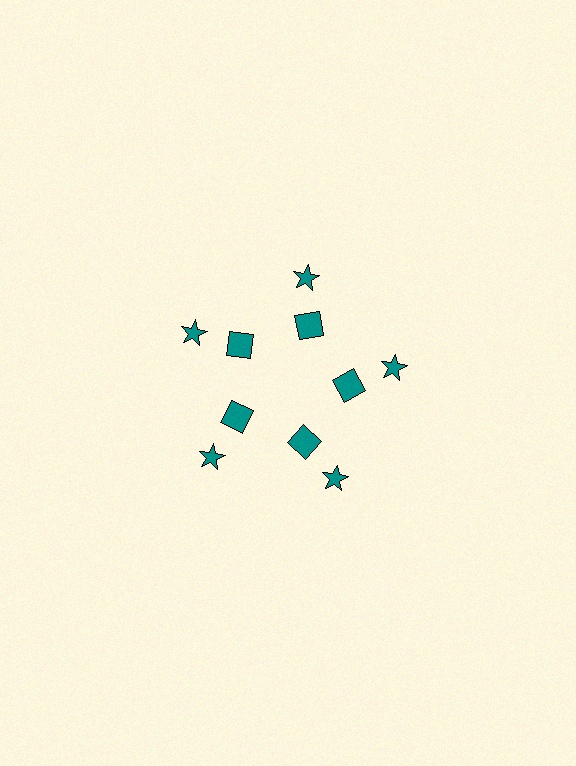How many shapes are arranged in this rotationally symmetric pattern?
There are 10 shapes, arranged in 5 groups of 2.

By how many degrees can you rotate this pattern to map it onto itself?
The pattern maps onto itself every 72 degrees of rotation.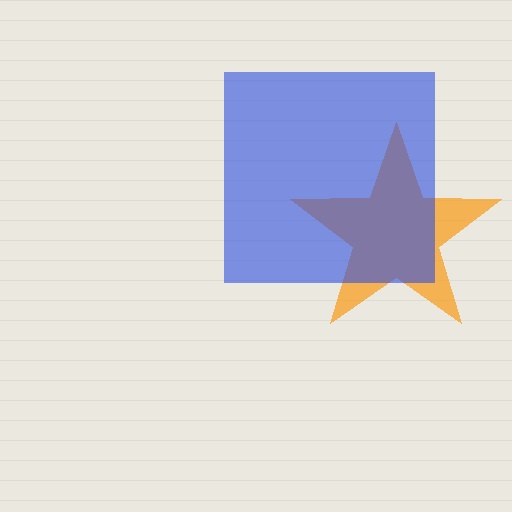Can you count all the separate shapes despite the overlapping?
Yes, there are 2 separate shapes.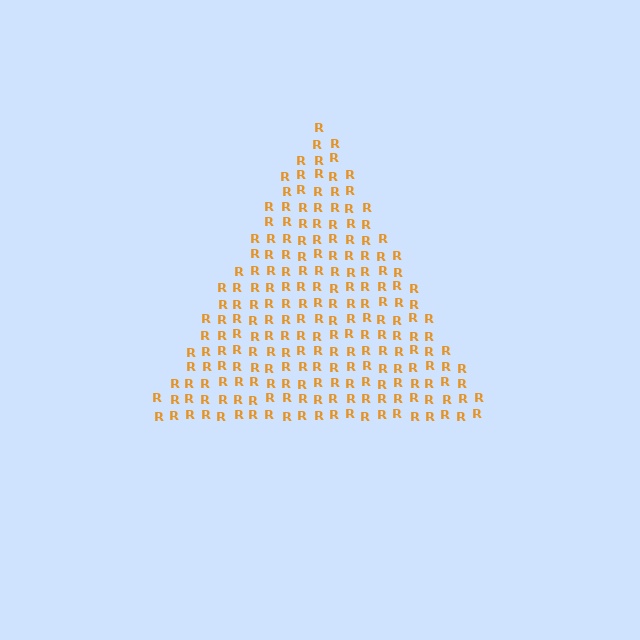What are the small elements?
The small elements are letter R's.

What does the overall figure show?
The overall figure shows a triangle.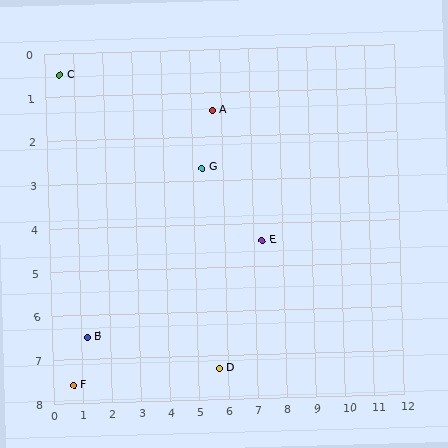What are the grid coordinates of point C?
Point C is at approximately (0.5, 0.5).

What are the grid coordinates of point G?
Point G is at approximately (5.3, 2.7).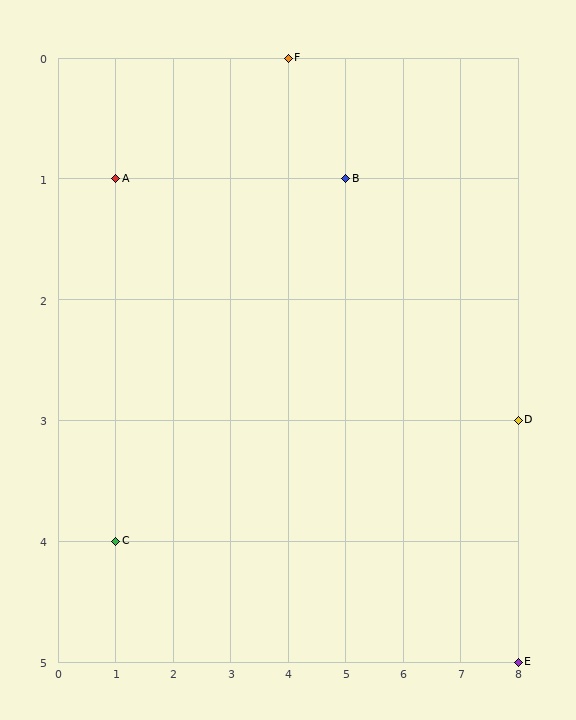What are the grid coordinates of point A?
Point A is at grid coordinates (1, 1).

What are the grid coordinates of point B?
Point B is at grid coordinates (5, 1).